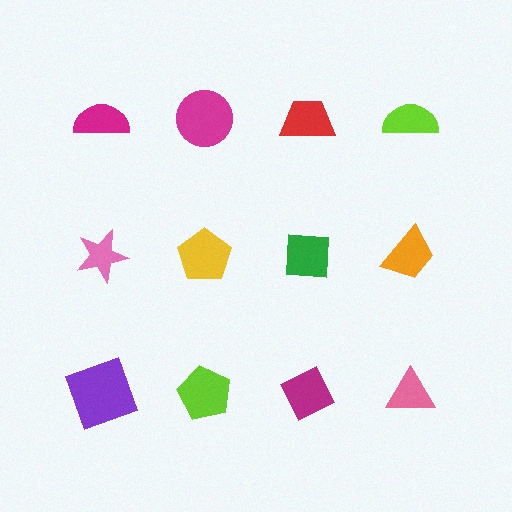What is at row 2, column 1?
A pink star.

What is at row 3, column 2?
A lime pentagon.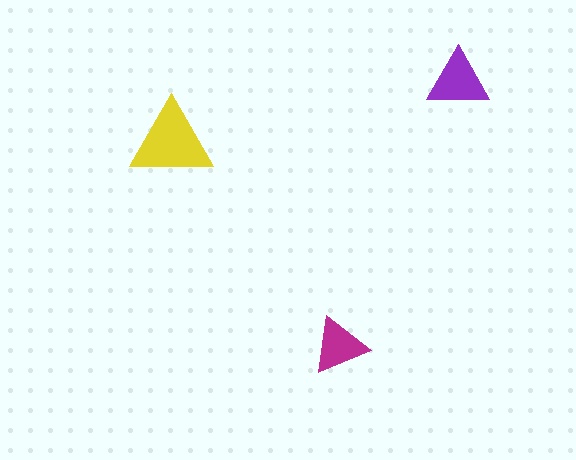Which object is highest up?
The purple triangle is topmost.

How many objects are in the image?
There are 3 objects in the image.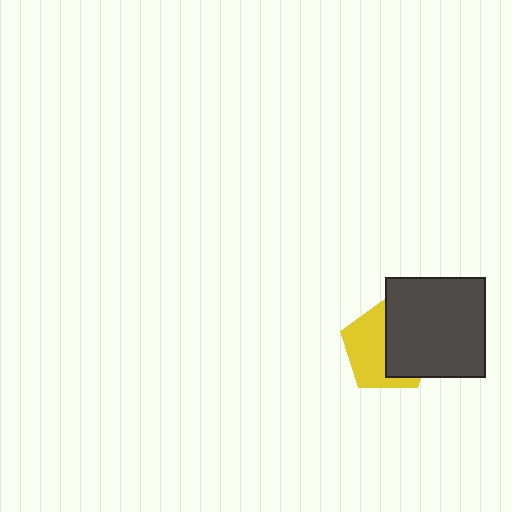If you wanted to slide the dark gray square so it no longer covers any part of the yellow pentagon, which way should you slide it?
Slide it right — that is the most direct way to separate the two shapes.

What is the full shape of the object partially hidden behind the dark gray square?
The partially hidden object is a yellow pentagon.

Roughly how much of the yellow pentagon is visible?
About half of it is visible (roughly 51%).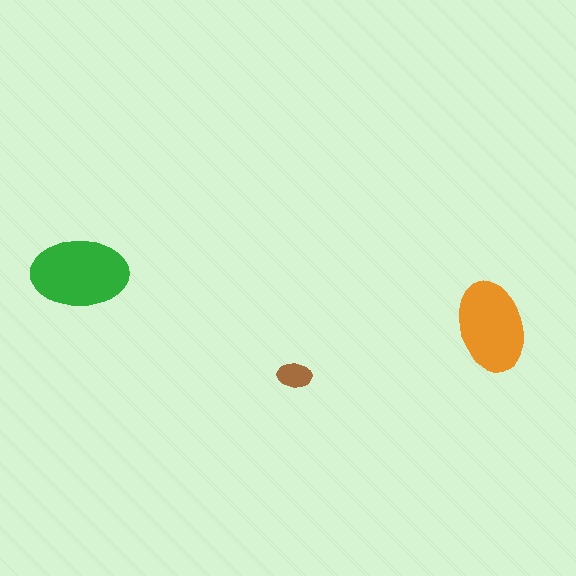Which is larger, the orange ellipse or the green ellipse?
The green one.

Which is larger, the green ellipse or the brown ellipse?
The green one.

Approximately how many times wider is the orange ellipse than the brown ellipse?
About 2.5 times wider.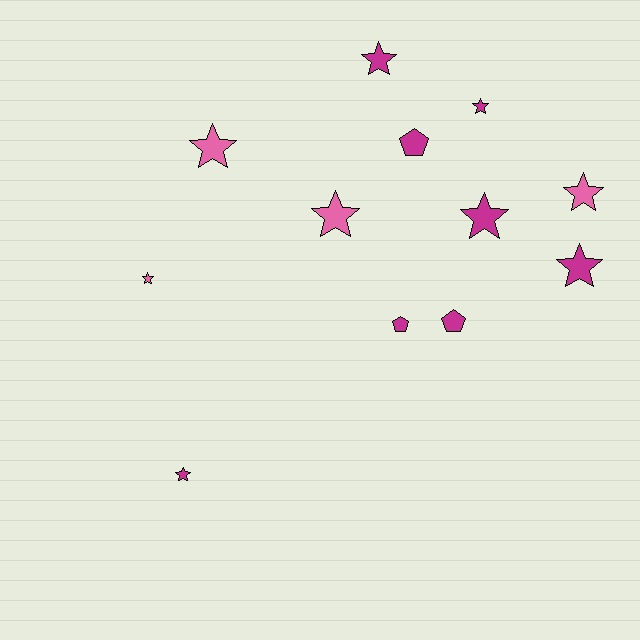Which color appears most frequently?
Magenta, with 8 objects.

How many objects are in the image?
There are 12 objects.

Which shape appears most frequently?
Star, with 9 objects.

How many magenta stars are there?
There are 5 magenta stars.